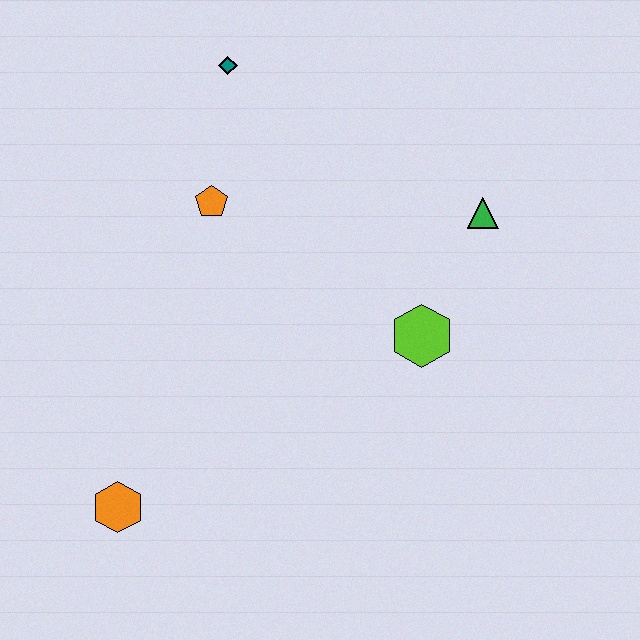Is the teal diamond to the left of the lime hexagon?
Yes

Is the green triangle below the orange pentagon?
Yes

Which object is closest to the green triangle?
The lime hexagon is closest to the green triangle.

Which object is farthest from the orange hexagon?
The green triangle is farthest from the orange hexagon.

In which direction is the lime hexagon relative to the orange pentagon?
The lime hexagon is to the right of the orange pentagon.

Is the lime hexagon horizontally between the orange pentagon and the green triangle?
Yes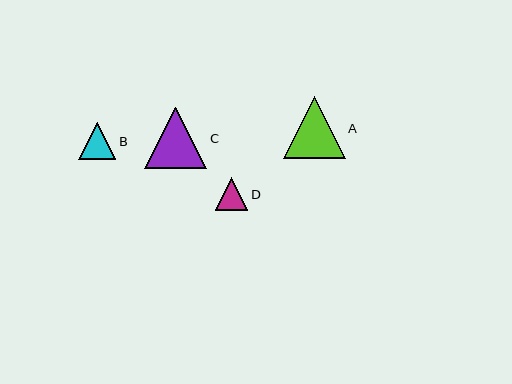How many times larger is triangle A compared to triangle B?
Triangle A is approximately 1.7 times the size of triangle B.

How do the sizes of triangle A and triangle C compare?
Triangle A and triangle C are approximately the same size.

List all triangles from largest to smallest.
From largest to smallest: A, C, B, D.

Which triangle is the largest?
Triangle A is the largest with a size of approximately 62 pixels.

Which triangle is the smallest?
Triangle D is the smallest with a size of approximately 32 pixels.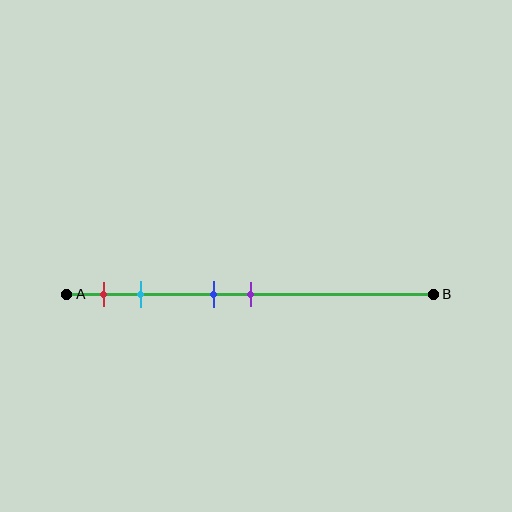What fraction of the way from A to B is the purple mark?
The purple mark is approximately 50% (0.5) of the way from A to B.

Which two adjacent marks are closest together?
The blue and purple marks are the closest adjacent pair.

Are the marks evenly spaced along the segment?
No, the marks are not evenly spaced.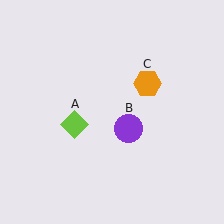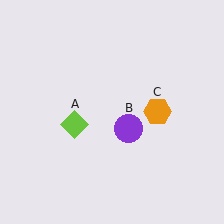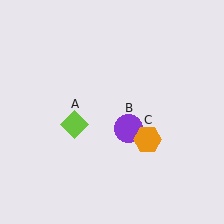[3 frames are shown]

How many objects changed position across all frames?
1 object changed position: orange hexagon (object C).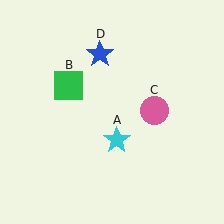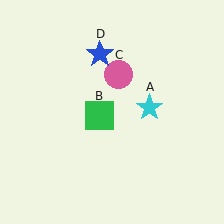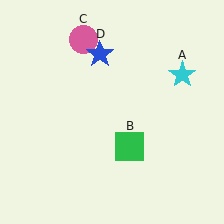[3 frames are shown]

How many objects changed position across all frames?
3 objects changed position: cyan star (object A), green square (object B), pink circle (object C).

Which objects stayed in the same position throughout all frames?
Blue star (object D) remained stationary.